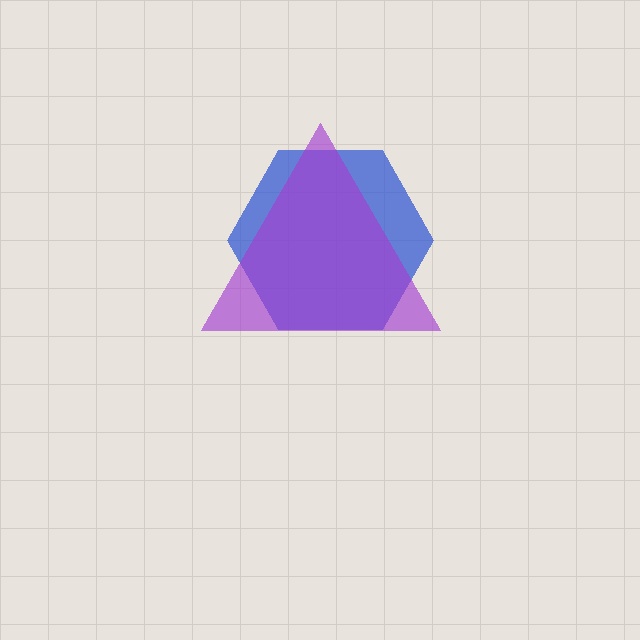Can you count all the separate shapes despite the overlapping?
Yes, there are 2 separate shapes.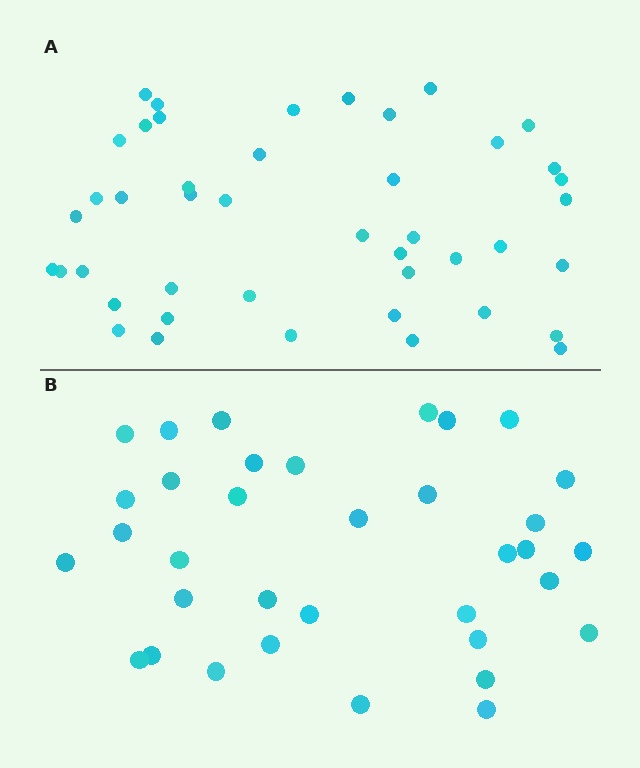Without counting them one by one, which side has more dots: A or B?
Region A (the top region) has more dots.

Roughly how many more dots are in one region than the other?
Region A has roughly 8 or so more dots than region B.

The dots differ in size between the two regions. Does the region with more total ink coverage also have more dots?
No. Region B has more total ink coverage because its dots are larger, but region A actually contains more individual dots. Total area can be misleading — the number of items is what matters here.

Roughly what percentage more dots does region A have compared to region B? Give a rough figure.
About 25% more.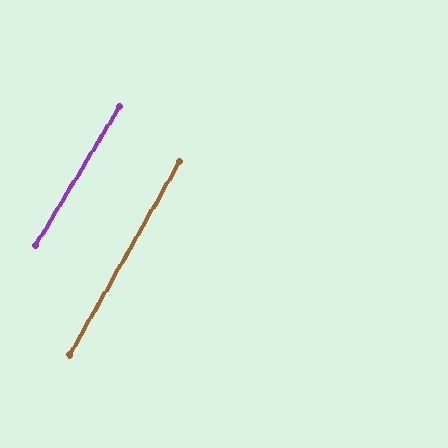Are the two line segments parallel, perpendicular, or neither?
Parallel — their directions differ by only 1.2°.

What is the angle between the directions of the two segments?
Approximately 1 degree.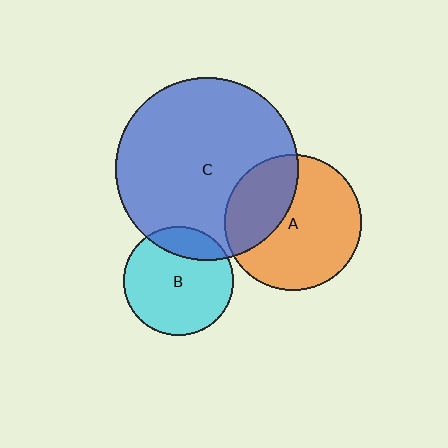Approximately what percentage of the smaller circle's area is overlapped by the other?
Approximately 20%.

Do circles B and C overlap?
Yes.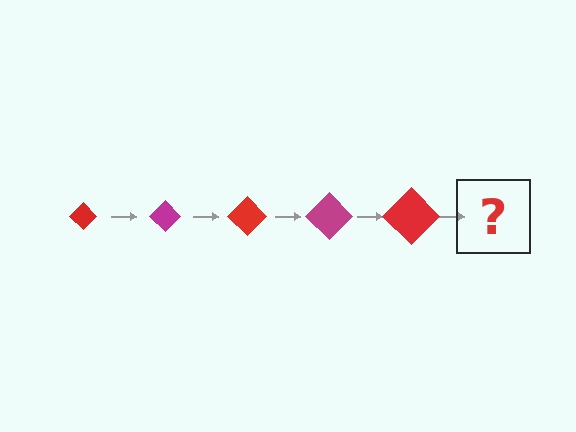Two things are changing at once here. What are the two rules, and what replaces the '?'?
The two rules are that the diamond grows larger each step and the color cycles through red and magenta. The '?' should be a magenta diamond, larger than the previous one.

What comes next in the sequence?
The next element should be a magenta diamond, larger than the previous one.